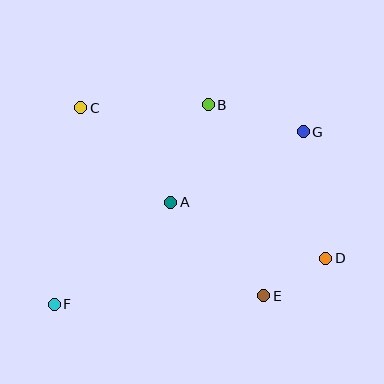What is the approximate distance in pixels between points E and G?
The distance between E and G is approximately 168 pixels.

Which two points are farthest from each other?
Points F and G are farthest from each other.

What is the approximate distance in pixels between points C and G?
The distance between C and G is approximately 224 pixels.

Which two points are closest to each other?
Points D and E are closest to each other.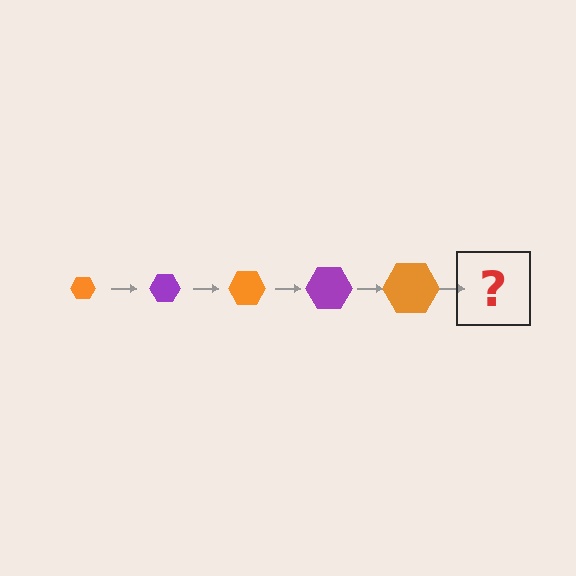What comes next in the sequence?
The next element should be a purple hexagon, larger than the previous one.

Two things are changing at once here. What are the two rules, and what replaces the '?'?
The two rules are that the hexagon grows larger each step and the color cycles through orange and purple. The '?' should be a purple hexagon, larger than the previous one.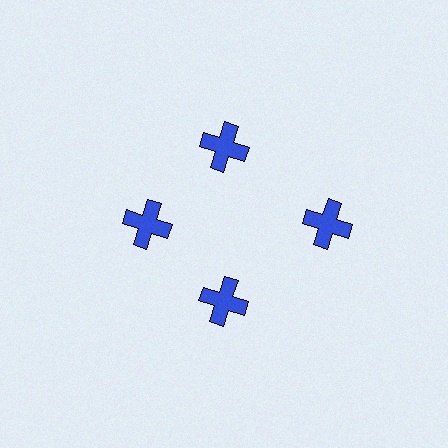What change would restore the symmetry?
The symmetry would be restored by moving it inward, back onto the ring so that all 4 crosses sit at equal angles and equal distance from the center.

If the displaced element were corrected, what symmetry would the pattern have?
It would have 4-fold rotational symmetry — the pattern would map onto itself every 90 degrees.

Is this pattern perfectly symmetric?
No. The 4 blue crosses are arranged in a ring, but one element near the 3 o'clock position is pushed outward from the center, breaking the 4-fold rotational symmetry.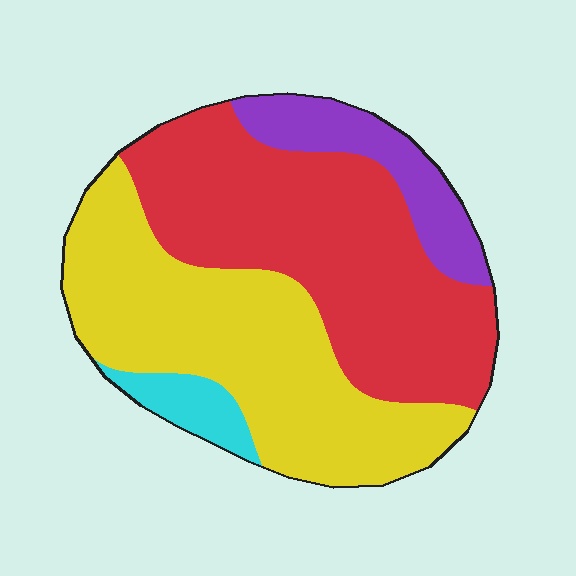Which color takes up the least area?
Cyan, at roughly 5%.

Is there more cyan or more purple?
Purple.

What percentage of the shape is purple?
Purple takes up about one eighth (1/8) of the shape.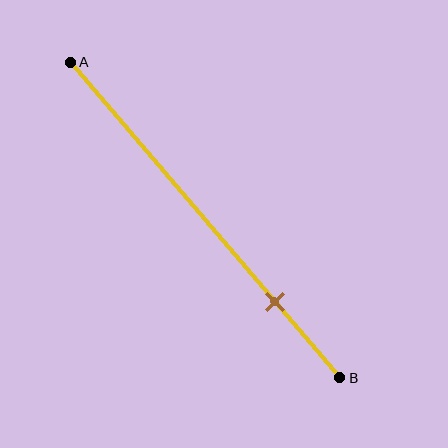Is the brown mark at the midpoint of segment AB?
No, the mark is at about 75% from A, not at the 50% midpoint.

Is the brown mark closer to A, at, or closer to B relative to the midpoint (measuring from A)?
The brown mark is closer to point B than the midpoint of segment AB.